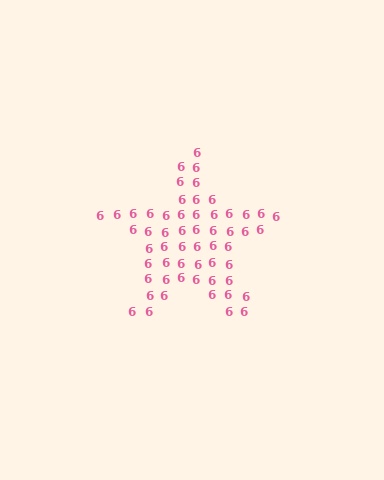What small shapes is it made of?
It is made of small digit 6's.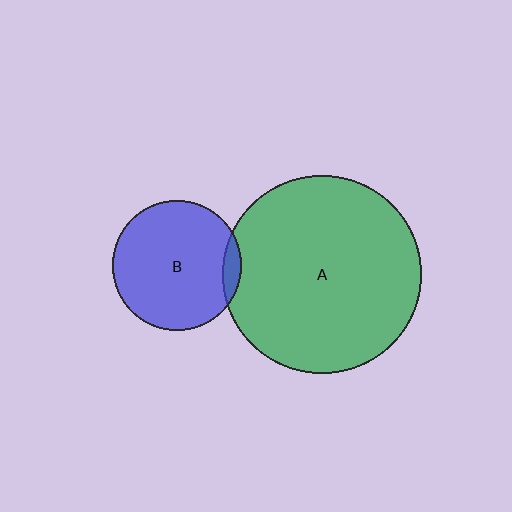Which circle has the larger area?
Circle A (green).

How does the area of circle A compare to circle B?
Approximately 2.4 times.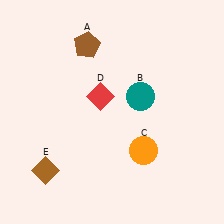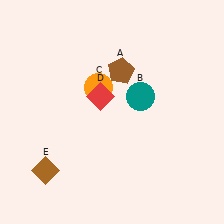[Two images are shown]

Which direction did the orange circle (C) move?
The orange circle (C) moved up.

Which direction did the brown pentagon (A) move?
The brown pentagon (A) moved right.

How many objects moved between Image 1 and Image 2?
2 objects moved between the two images.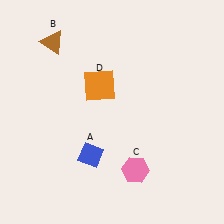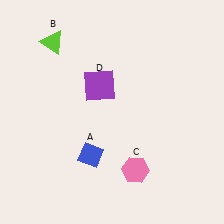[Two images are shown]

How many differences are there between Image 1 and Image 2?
There are 2 differences between the two images.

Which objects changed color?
B changed from brown to lime. D changed from orange to purple.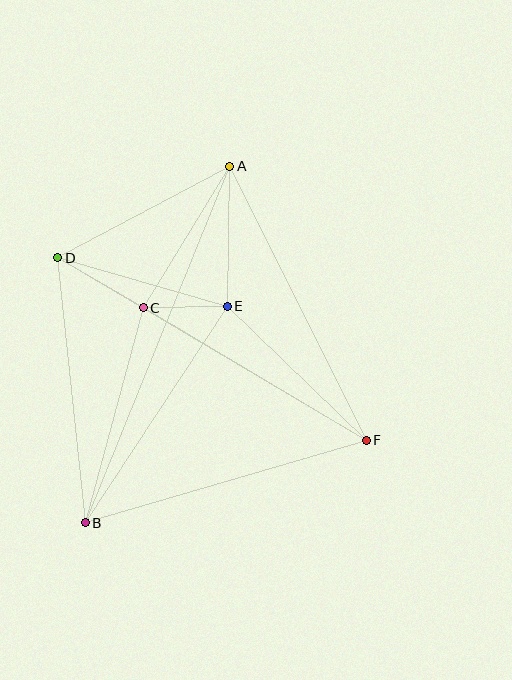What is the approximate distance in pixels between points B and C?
The distance between B and C is approximately 223 pixels.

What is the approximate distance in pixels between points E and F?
The distance between E and F is approximately 193 pixels.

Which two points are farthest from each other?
Points A and B are farthest from each other.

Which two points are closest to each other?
Points C and E are closest to each other.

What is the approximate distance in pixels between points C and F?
The distance between C and F is approximately 260 pixels.